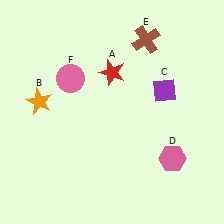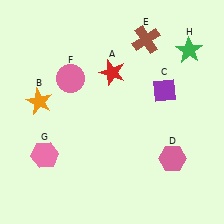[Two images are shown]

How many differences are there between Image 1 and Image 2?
There are 2 differences between the two images.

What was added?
A pink hexagon (G), a green star (H) were added in Image 2.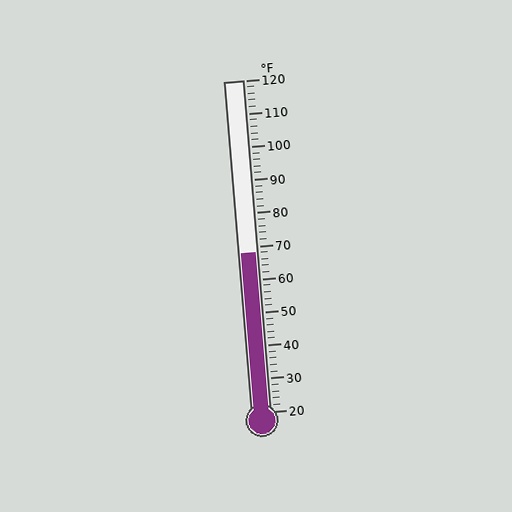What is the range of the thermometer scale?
The thermometer scale ranges from 20°F to 120°F.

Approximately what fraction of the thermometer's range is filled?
The thermometer is filled to approximately 50% of its range.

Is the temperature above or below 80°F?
The temperature is below 80°F.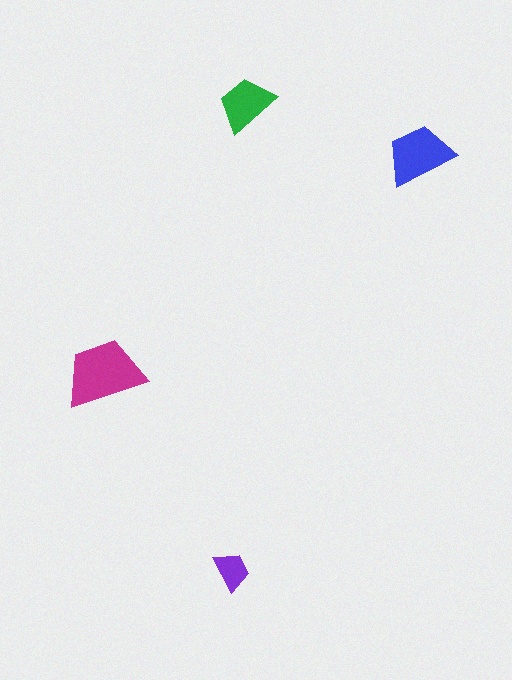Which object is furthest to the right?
The blue trapezoid is rightmost.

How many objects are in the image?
There are 4 objects in the image.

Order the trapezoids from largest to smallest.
the magenta one, the blue one, the green one, the purple one.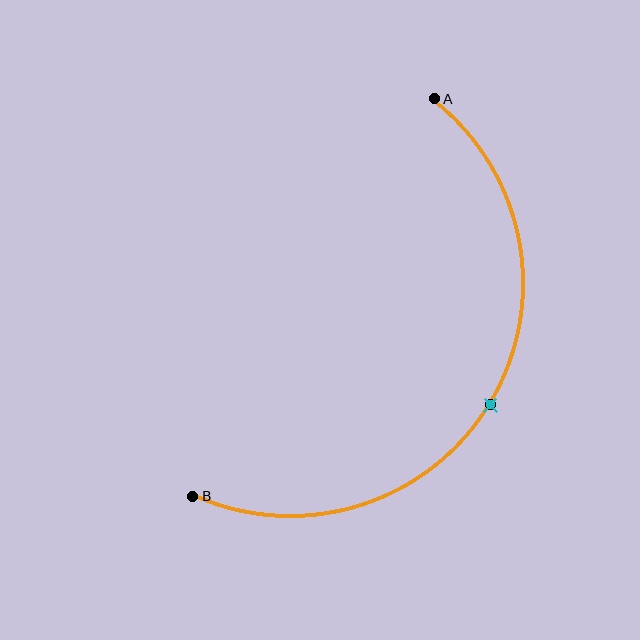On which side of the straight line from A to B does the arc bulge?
The arc bulges to the right of the straight line connecting A and B.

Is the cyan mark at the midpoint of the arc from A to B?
Yes. The cyan mark lies on the arc at equal arc-length from both A and B — it is the arc midpoint.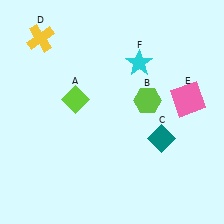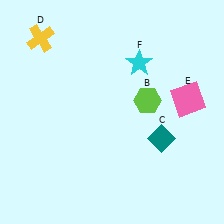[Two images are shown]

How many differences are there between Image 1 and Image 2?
There is 1 difference between the two images.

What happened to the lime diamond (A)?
The lime diamond (A) was removed in Image 2. It was in the top-left area of Image 1.